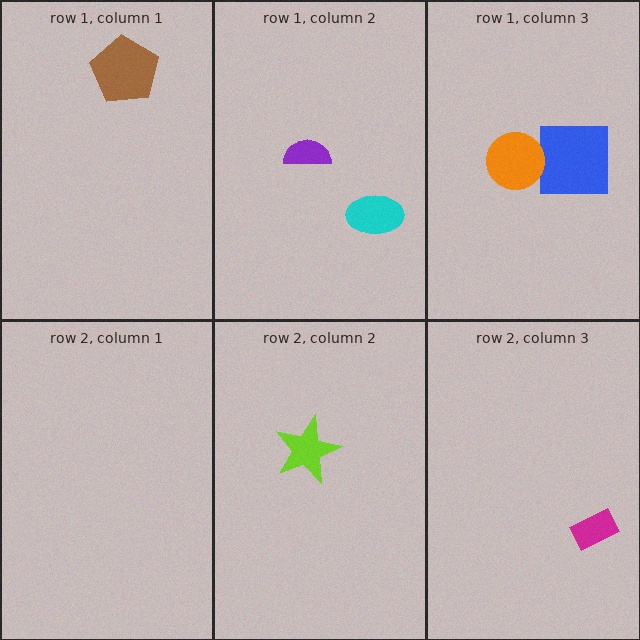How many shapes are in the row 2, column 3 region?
1.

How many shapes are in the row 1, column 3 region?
2.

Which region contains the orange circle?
The row 1, column 3 region.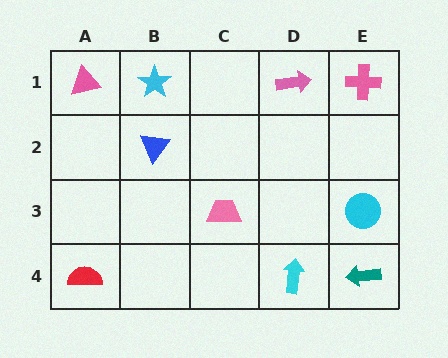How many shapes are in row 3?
2 shapes.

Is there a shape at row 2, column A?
No, that cell is empty.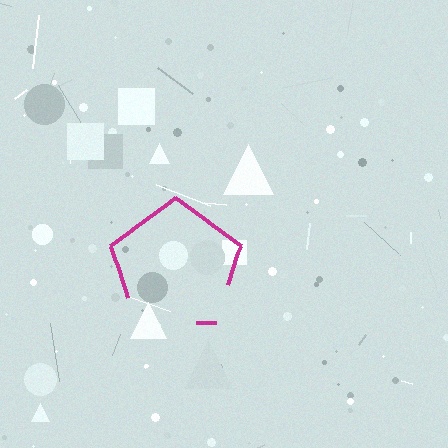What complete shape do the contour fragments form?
The contour fragments form a pentagon.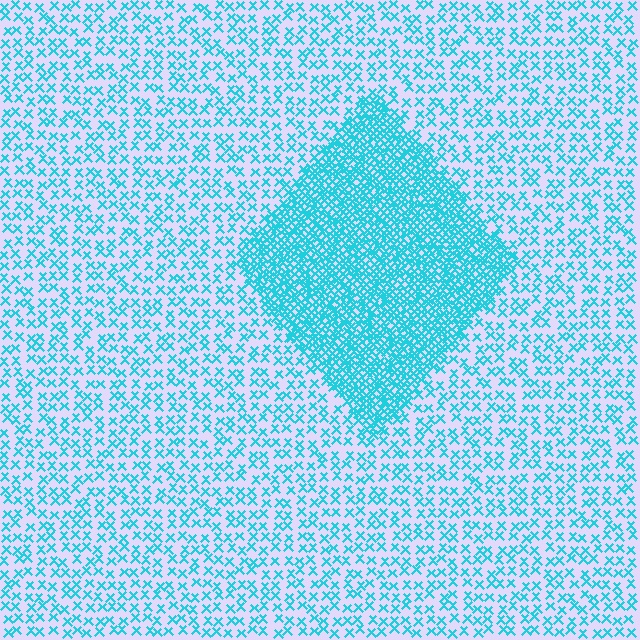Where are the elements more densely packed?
The elements are more densely packed inside the diamond boundary.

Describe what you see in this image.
The image contains small cyan elements arranged at two different densities. A diamond-shaped region is visible where the elements are more densely packed than the surrounding area.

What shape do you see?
I see a diamond.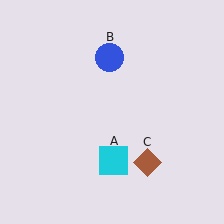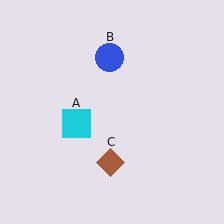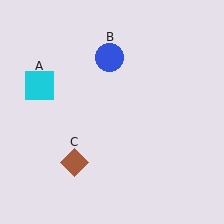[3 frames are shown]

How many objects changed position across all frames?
2 objects changed position: cyan square (object A), brown diamond (object C).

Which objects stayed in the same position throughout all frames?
Blue circle (object B) remained stationary.